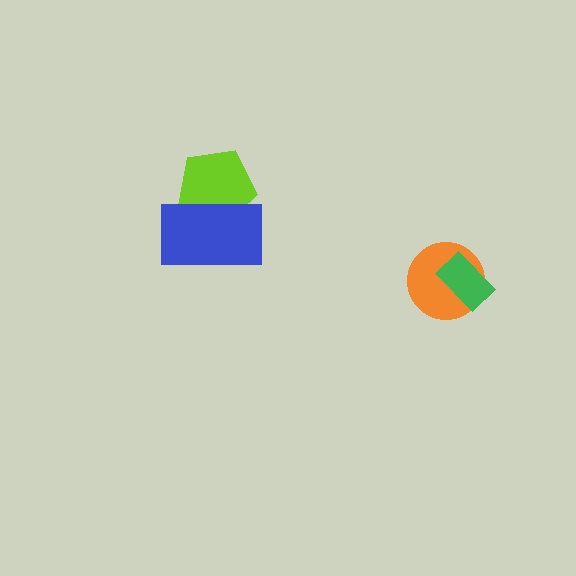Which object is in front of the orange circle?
The green rectangle is in front of the orange circle.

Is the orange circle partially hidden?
Yes, it is partially covered by another shape.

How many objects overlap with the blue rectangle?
1 object overlaps with the blue rectangle.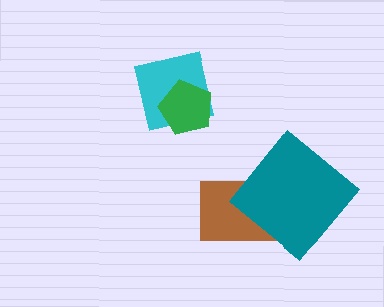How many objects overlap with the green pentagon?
1 object overlaps with the green pentagon.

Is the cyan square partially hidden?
Yes, it is partially covered by another shape.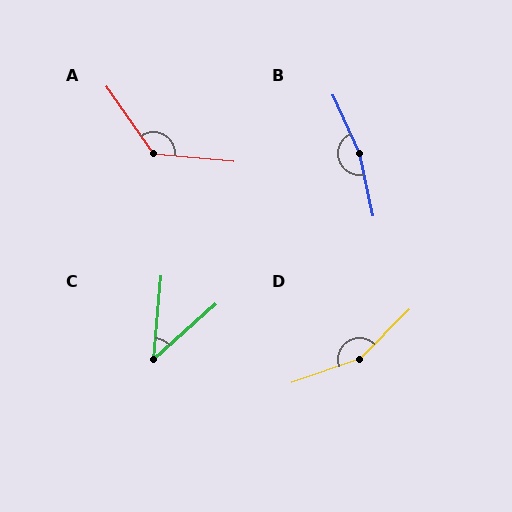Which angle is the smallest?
C, at approximately 43 degrees.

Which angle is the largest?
B, at approximately 167 degrees.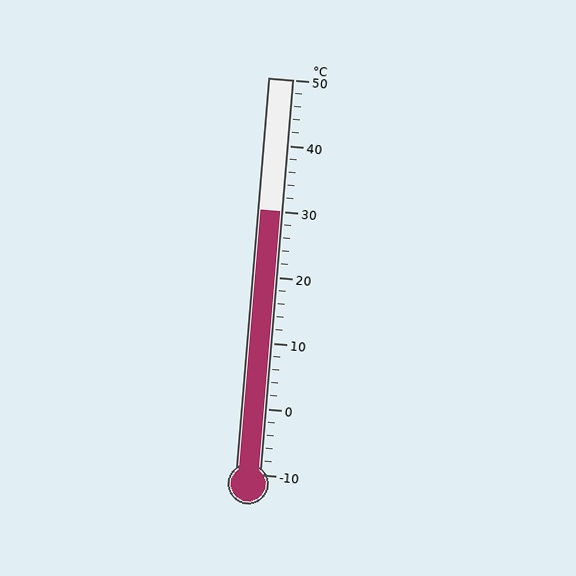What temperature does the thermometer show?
The thermometer shows approximately 30°C.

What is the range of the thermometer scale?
The thermometer scale ranges from -10°C to 50°C.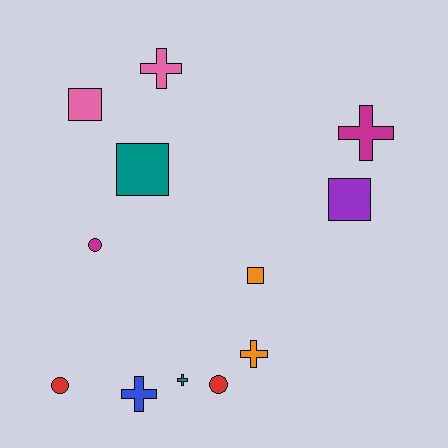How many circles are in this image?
There are 3 circles.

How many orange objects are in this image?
There are 2 orange objects.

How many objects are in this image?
There are 12 objects.